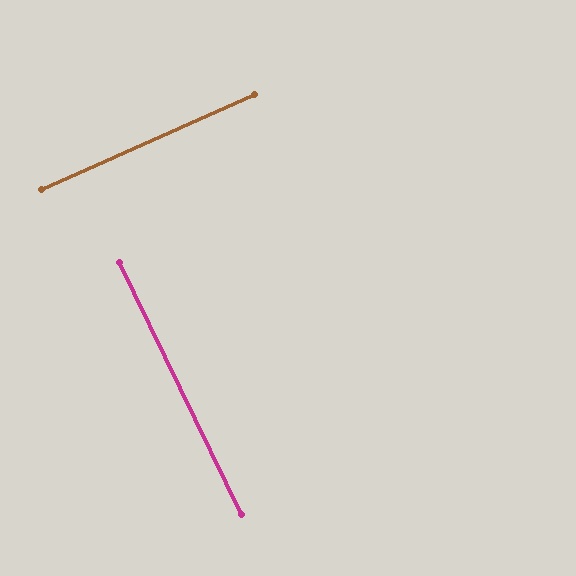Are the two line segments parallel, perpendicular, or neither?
Perpendicular — they meet at approximately 88°.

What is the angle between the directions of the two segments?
Approximately 88 degrees.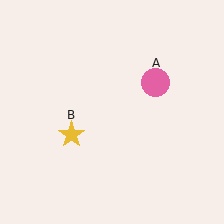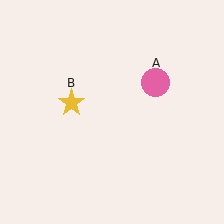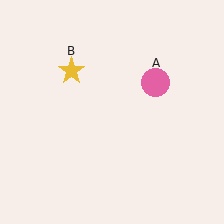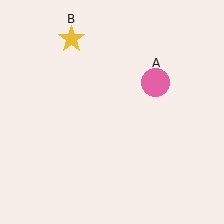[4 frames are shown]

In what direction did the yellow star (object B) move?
The yellow star (object B) moved up.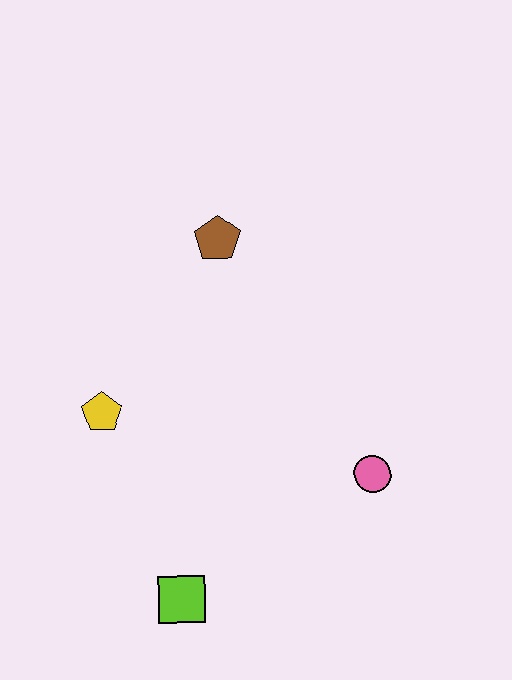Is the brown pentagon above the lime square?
Yes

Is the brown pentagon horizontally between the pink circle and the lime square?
Yes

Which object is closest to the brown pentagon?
The yellow pentagon is closest to the brown pentagon.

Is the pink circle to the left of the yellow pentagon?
No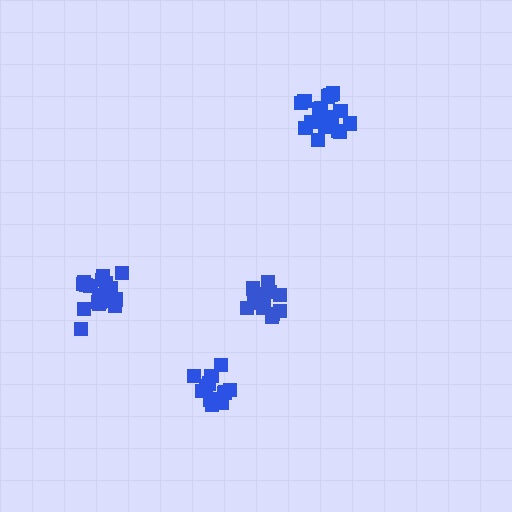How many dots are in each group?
Group 1: 18 dots, Group 2: 13 dots, Group 3: 15 dots, Group 4: 19 dots (65 total).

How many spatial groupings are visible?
There are 4 spatial groupings.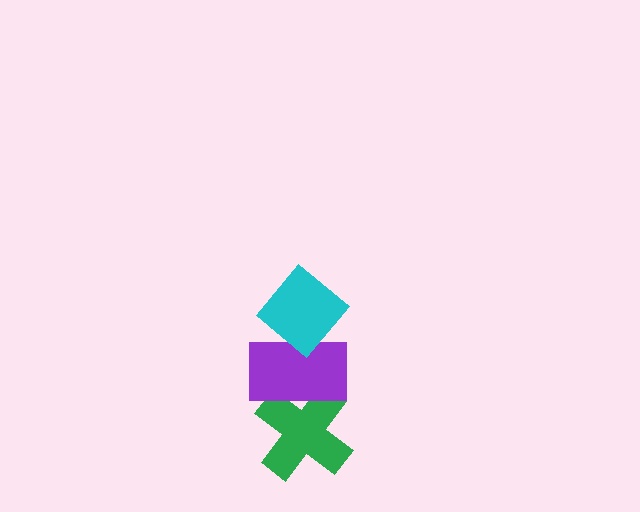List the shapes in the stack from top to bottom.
From top to bottom: the cyan diamond, the purple rectangle, the green cross.